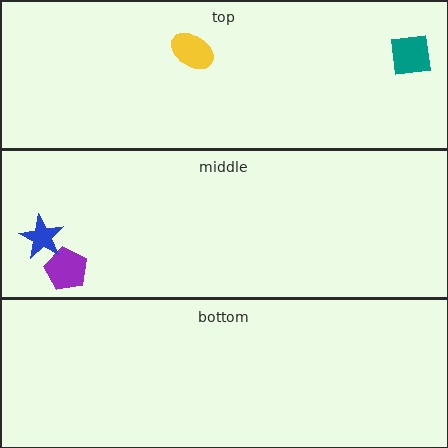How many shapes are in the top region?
2.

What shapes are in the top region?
The teal square, the yellow ellipse.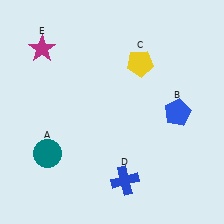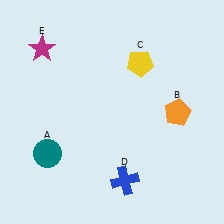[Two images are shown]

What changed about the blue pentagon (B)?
In Image 1, B is blue. In Image 2, it changed to orange.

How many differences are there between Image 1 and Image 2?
There is 1 difference between the two images.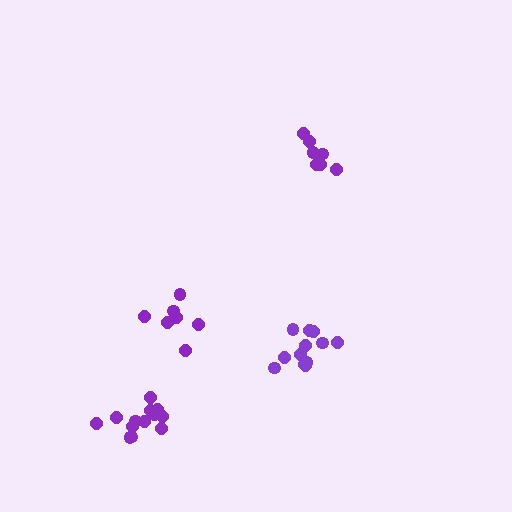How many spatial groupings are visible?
There are 4 spatial groupings.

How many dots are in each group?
Group 1: 13 dots, Group 2: 7 dots, Group 3: 13 dots, Group 4: 7 dots (40 total).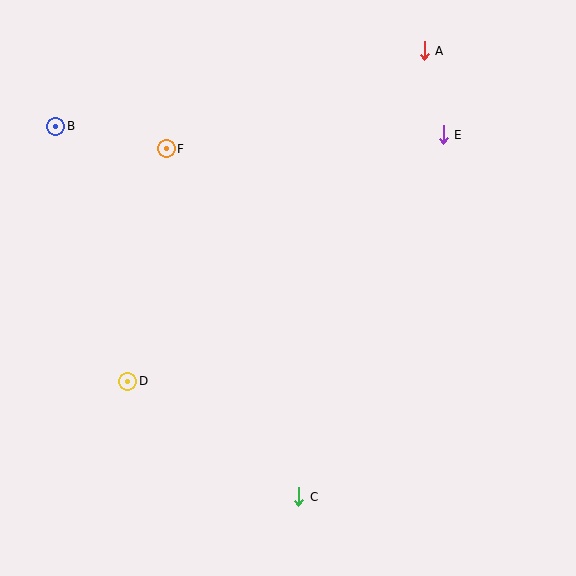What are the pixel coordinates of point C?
Point C is at (299, 497).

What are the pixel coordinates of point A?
Point A is at (424, 51).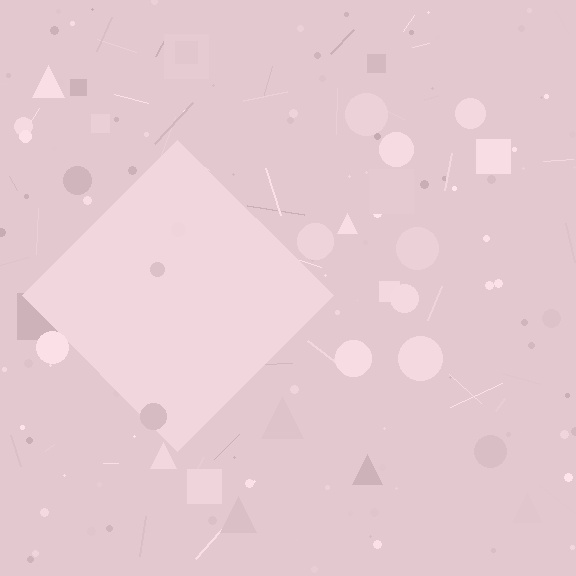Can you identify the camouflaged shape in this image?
The camouflaged shape is a diamond.